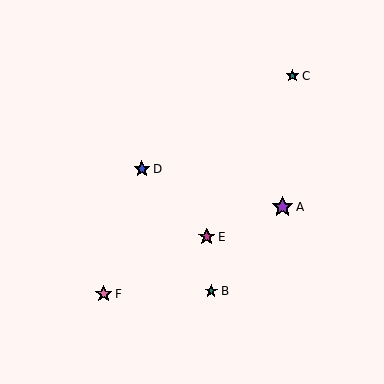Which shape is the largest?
The purple star (labeled A) is the largest.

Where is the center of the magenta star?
The center of the magenta star is at (207, 237).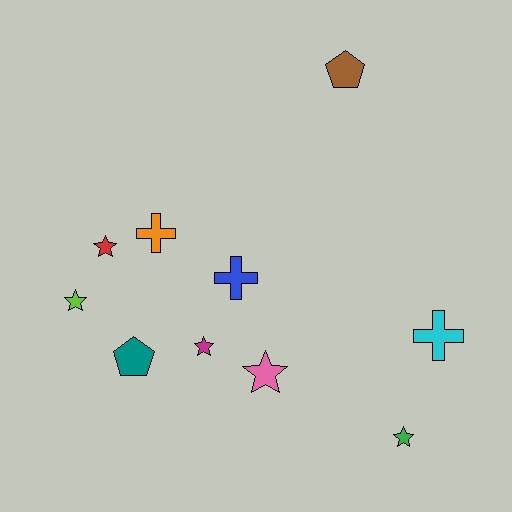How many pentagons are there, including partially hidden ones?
There are 2 pentagons.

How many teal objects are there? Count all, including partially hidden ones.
There is 1 teal object.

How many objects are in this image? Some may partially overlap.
There are 10 objects.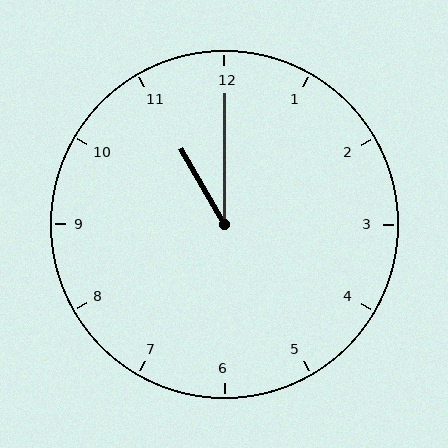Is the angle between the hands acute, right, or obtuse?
It is acute.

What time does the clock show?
11:00.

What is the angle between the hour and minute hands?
Approximately 30 degrees.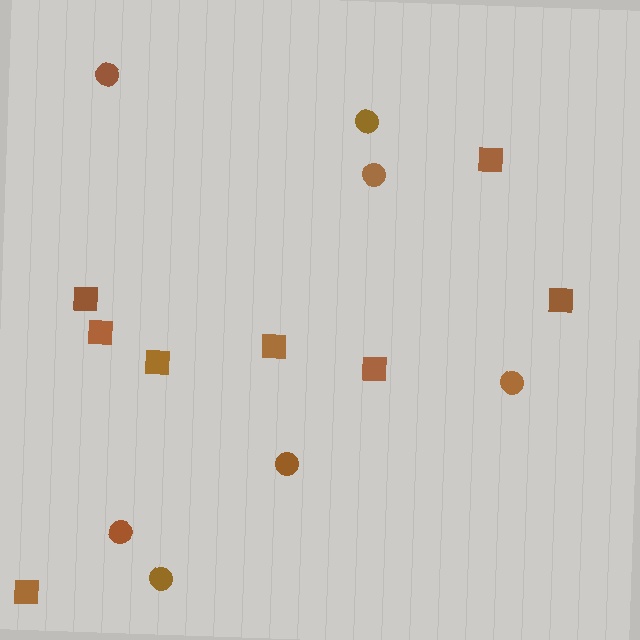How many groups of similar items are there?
There are 2 groups: one group of circles (7) and one group of squares (8).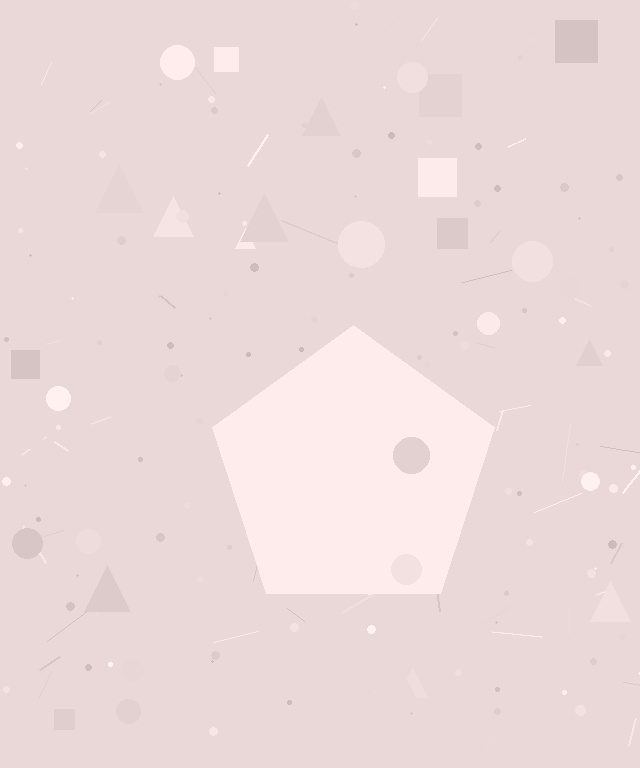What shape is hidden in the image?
A pentagon is hidden in the image.